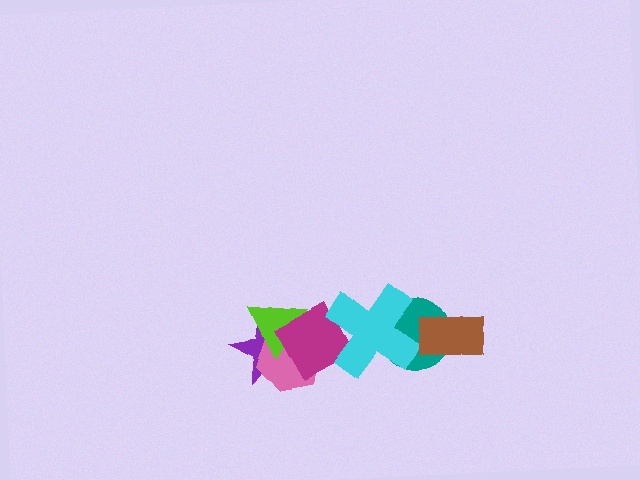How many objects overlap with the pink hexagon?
3 objects overlap with the pink hexagon.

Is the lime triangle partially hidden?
Yes, it is partially covered by another shape.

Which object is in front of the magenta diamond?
The cyan cross is in front of the magenta diamond.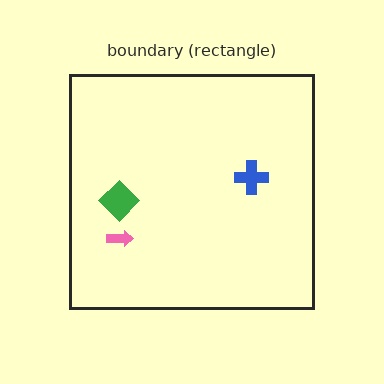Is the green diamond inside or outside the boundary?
Inside.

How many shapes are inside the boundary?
3 inside, 0 outside.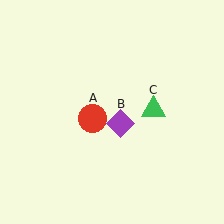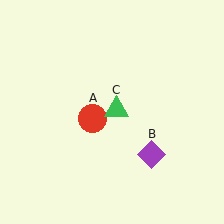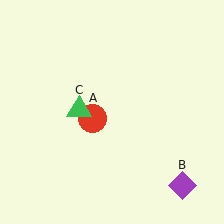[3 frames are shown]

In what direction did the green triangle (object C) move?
The green triangle (object C) moved left.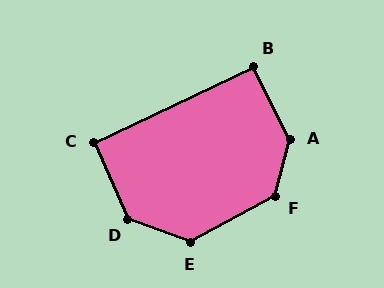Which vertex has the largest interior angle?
A, at approximately 138 degrees.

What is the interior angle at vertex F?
Approximately 133 degrees (obtuse).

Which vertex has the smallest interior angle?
C, at approximately 91 degrees.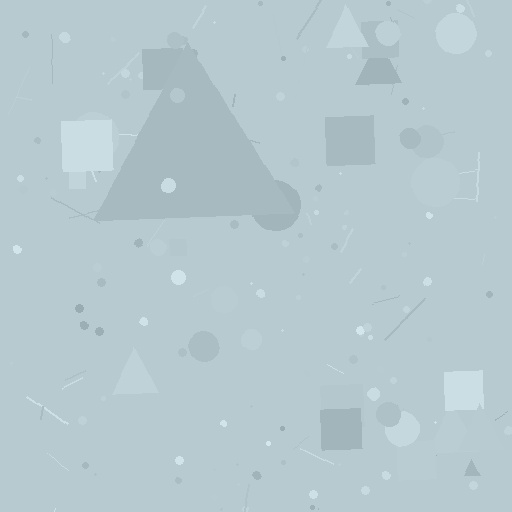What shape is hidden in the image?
A triangle is hidden in the image.